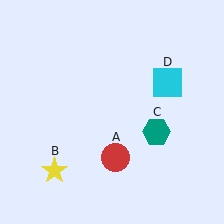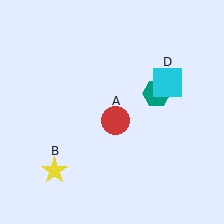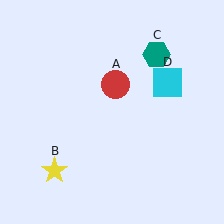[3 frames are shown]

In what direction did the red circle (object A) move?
The red circle (object A) moved up.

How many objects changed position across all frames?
2 objects changed position: red circle (object A), teal hexagon (object C).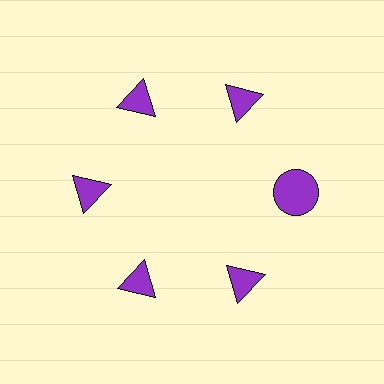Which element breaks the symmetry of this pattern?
The purple circle at roughly the 3 o'clock position breaks the symmetry. All other shapes are purple triangles.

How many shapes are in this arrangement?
There are 6 shapes arranged in a ring pattern.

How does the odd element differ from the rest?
It has a different shape: circle instead of triangle.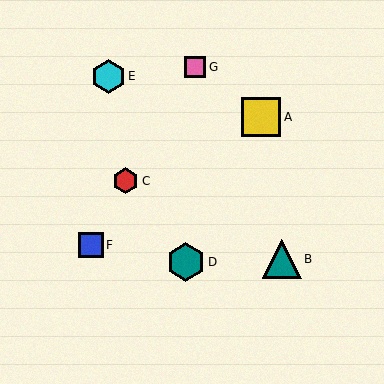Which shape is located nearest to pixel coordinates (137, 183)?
The red hexagon (labeled C) at (126, 181) is nearest to that location.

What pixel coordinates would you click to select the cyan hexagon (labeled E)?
Click at (109, 77) to select the cyan hexagon E.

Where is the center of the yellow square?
The center of the yellow square is at (261, 117).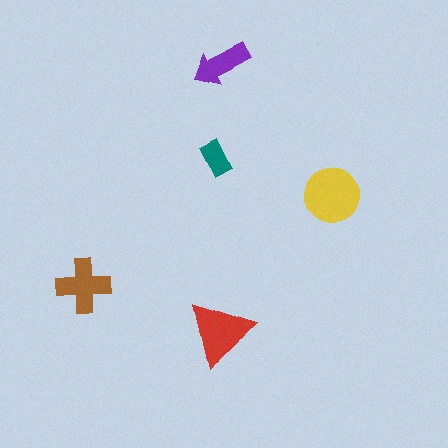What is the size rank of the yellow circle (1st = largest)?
1st.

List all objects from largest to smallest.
The yellow circle, the red triangle, the brown cross, the purple arrow, the teal rectangle.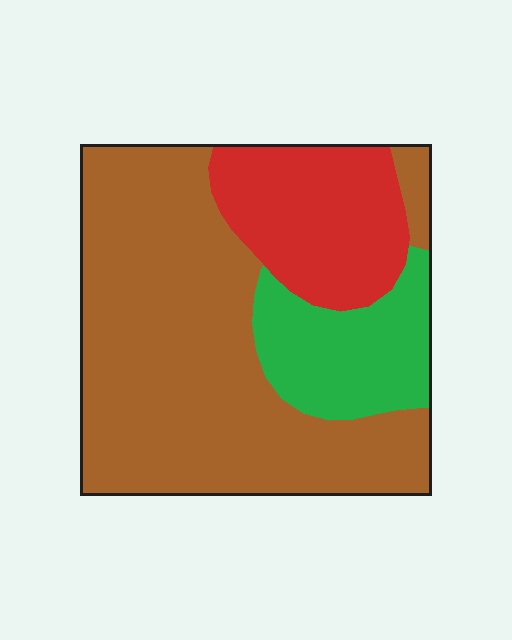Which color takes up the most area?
Brown, at roughly 60%.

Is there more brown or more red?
Brown.